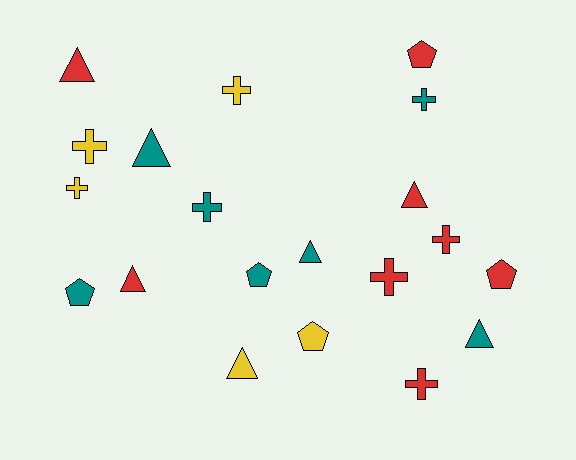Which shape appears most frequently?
Cross, with 8 objects.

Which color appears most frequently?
Red, with 8 objects.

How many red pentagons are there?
There are 2 red pentagons.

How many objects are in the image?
There are 20 objects.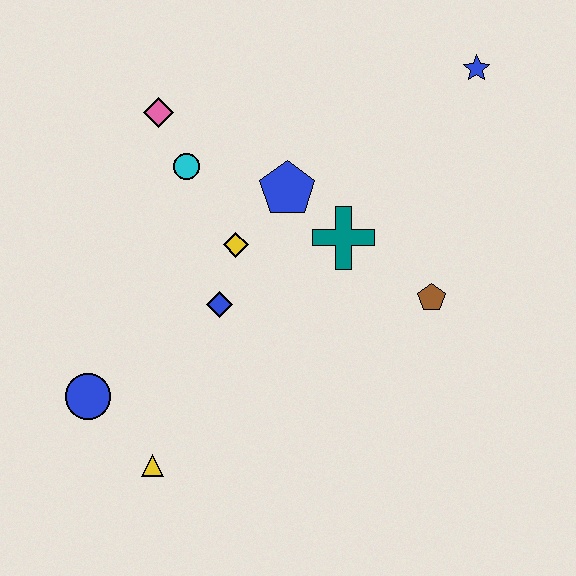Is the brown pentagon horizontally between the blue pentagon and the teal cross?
No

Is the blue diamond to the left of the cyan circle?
No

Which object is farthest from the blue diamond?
The blue star is farthest from the blue diamond.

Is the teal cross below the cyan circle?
Yes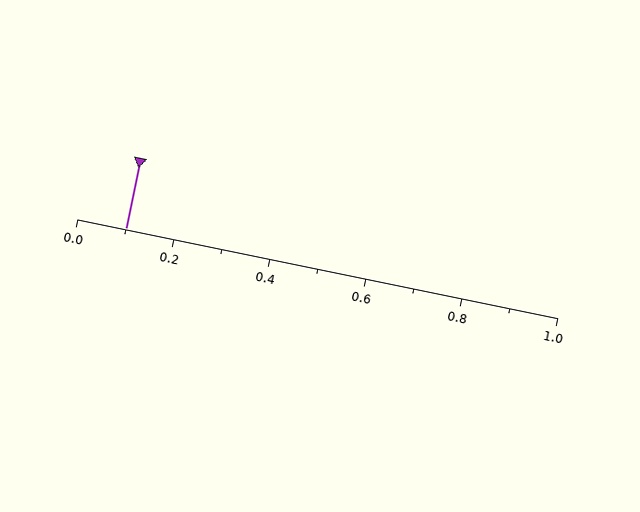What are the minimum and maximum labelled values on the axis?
The axis runs from 0.0 to 1.0.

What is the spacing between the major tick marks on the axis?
The major ticks are spaced 0.2 apart.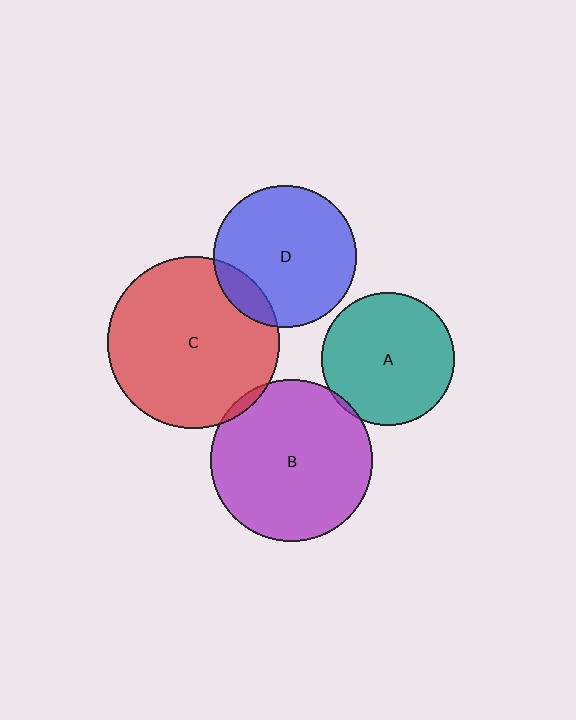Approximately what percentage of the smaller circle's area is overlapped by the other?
Approximately 15%.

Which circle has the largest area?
Circle C (red).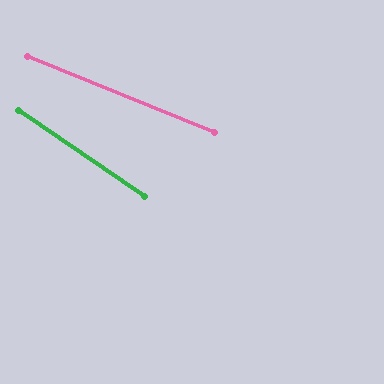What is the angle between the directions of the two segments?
Approximately 12 degrees.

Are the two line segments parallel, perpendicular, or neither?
Neither parallel nor perpendicular — they differ by about 12°.